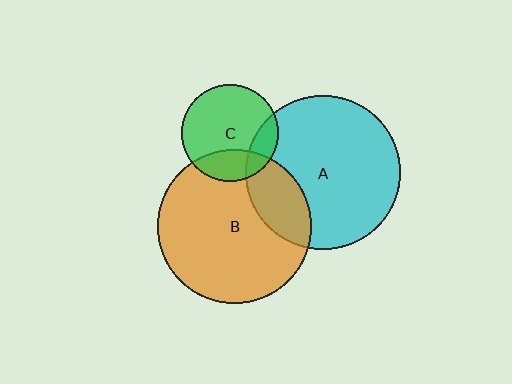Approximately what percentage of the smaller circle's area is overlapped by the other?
Approximately 20%.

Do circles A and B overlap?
Yes.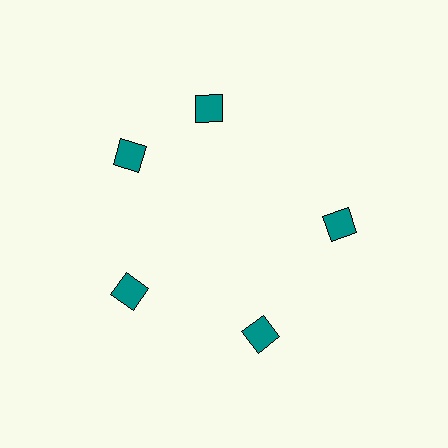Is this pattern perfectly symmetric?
No. The 5 teal squares are arranged in a ring, but one element near the 1 o'clock position is rotated out of alignment along the ring, breaking the 5-fold rotational symmetry.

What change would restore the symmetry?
The symmetry would be restored by rotating it back into even spacing with its neighbors so that all 5 squares sit at equal angles and equal distance from the center.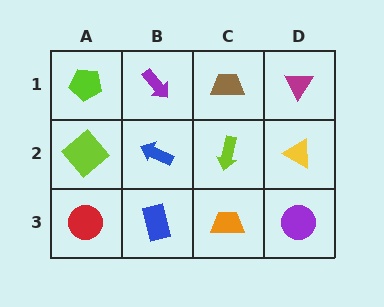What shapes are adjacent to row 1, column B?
A blue arrow (row 2, column B), a lime pentagon (row 1, column A), a brown trapezoid (row 1, column C).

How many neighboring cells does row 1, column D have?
2.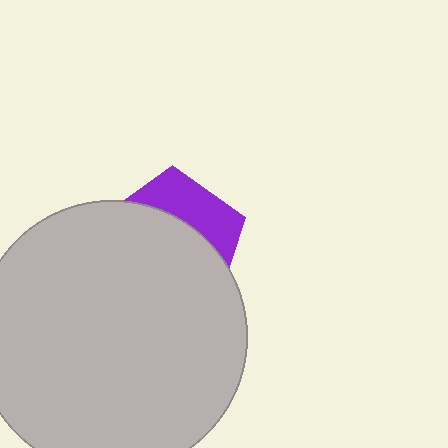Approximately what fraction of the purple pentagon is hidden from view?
Roughly 68% of the purple pentagon is hidden behind the light gray circle.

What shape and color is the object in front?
The object in front is a light gray circle.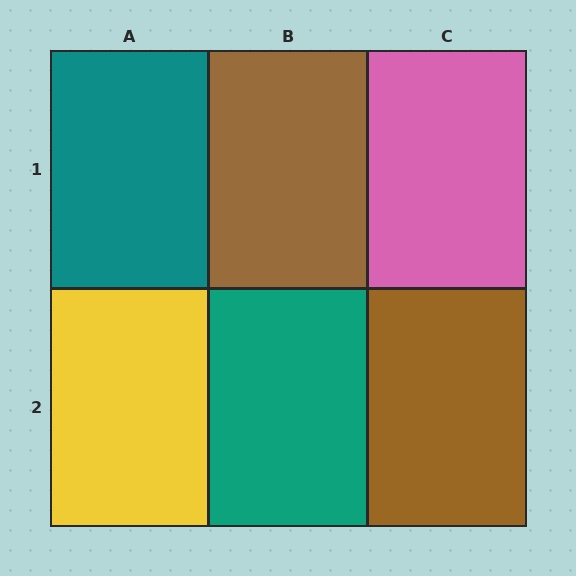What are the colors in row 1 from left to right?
Teal, brown, pink.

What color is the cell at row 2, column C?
Brown.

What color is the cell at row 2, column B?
Teal.